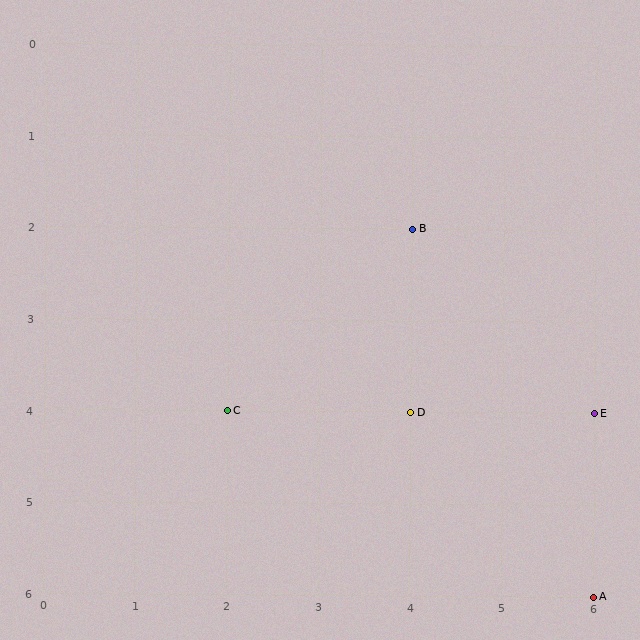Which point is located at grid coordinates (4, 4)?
Point D is at (4, 4).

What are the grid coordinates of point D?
Point D is at grid coordinates (4, 4).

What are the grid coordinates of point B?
Point B is at grid coordinates (4, 2).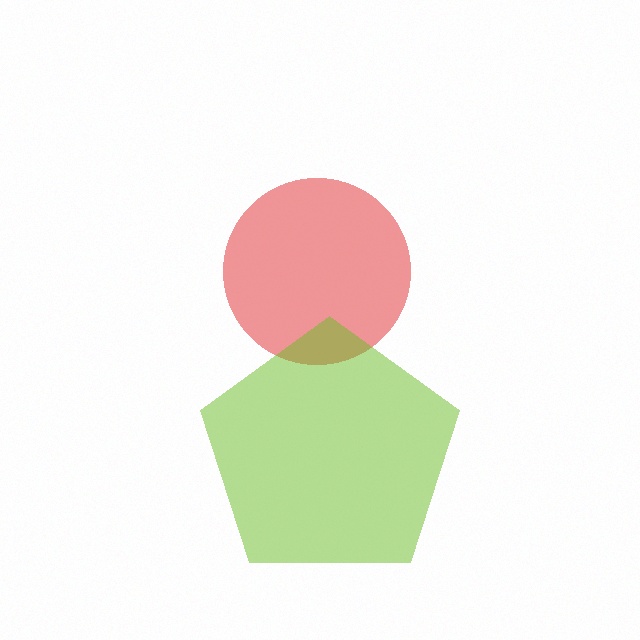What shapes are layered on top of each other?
The layered shapes are: a red circle, a lime pentagon.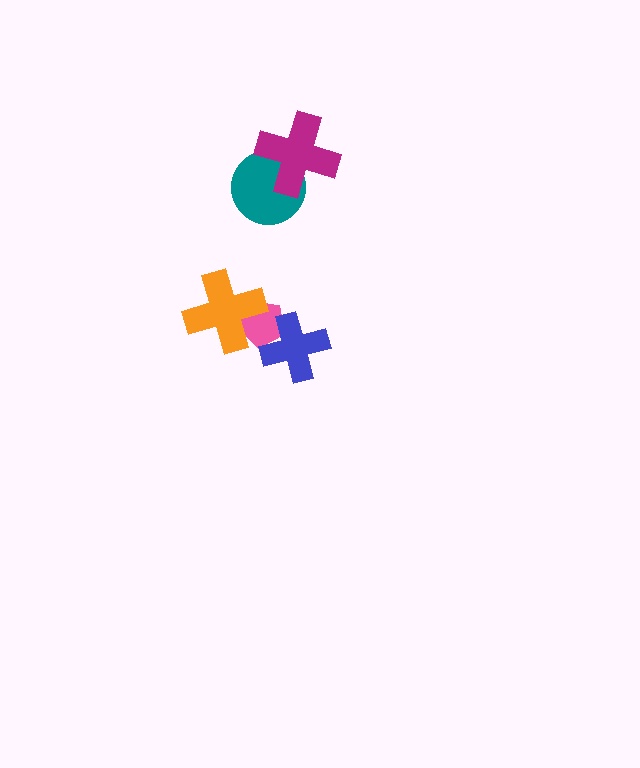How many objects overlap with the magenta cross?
1 object overlaps with the magenta cross.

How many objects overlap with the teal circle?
1 object overlaps with the teal circle.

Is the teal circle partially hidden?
Yes, it is partially covered by another shape.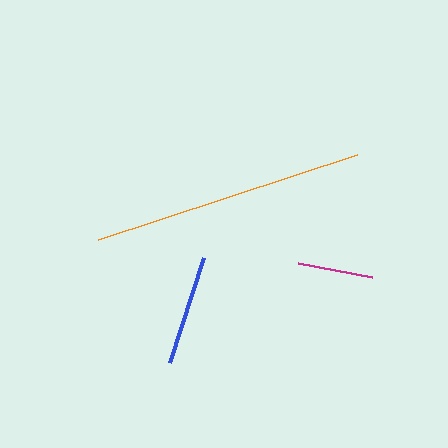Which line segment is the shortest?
The magenta line is the shortest at approximately 76 pixels.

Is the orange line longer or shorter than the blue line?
The orange line is longer than the blue line.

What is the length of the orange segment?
The orange segment is approximately 273 pixels long.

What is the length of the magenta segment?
The magenta segment is approximately 76 pixels long.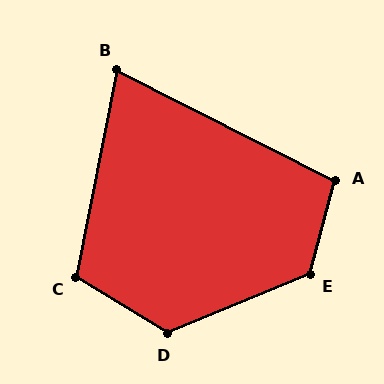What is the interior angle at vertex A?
Approximately 102 degrees (obtuse).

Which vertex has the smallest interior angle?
B, at approximately 74 degrees.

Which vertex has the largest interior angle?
E, at approximately 128 degrees.